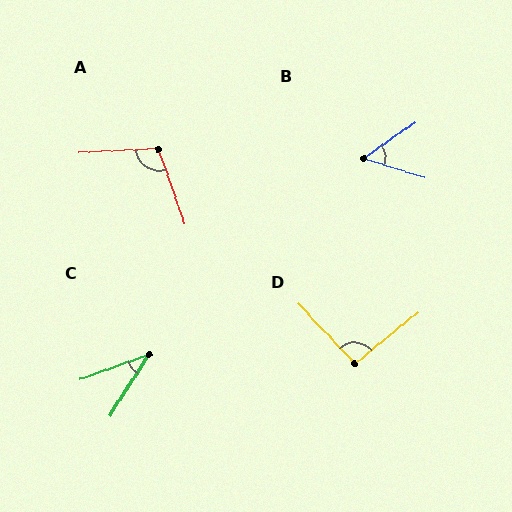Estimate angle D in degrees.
Approximately 94 degrees.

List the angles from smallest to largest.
C (38°), B (52°), D (94°), A (107°).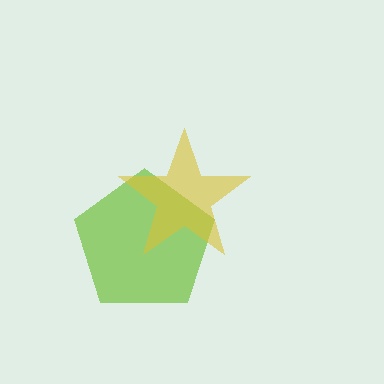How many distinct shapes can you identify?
There are 2 distinct shapes: a lime pentagon, a yellow star.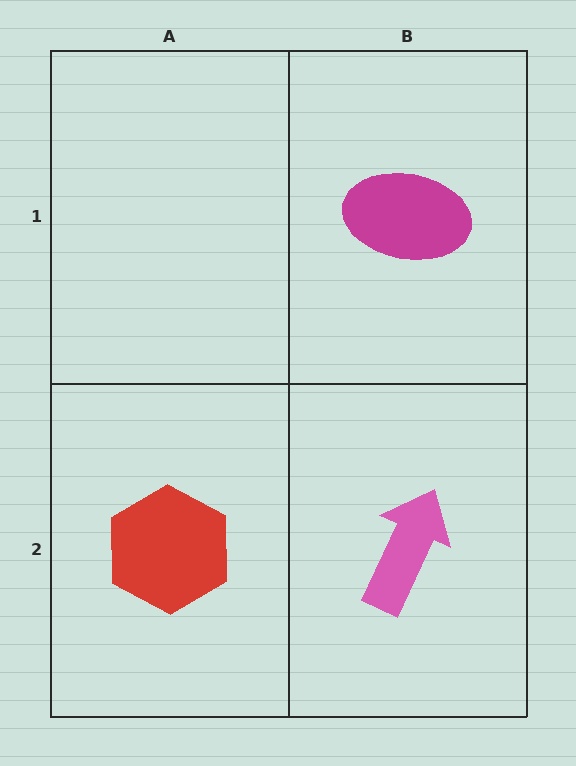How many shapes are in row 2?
2 shapes.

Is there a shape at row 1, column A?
No, that cell is empty.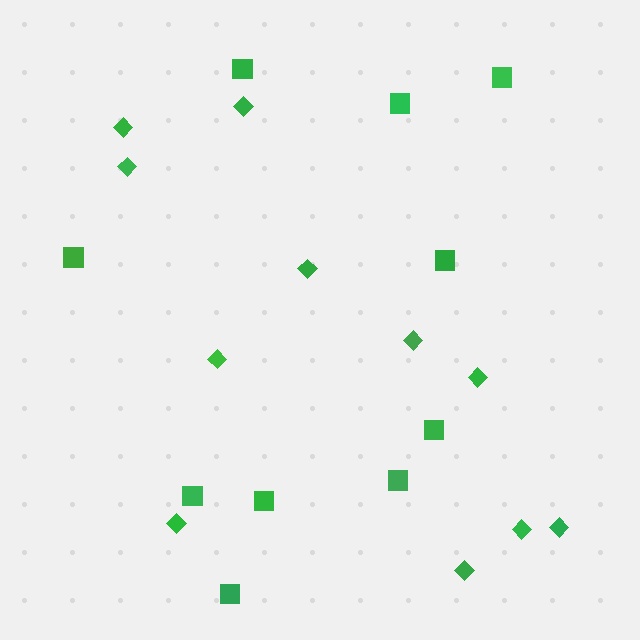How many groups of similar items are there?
There are 2 groups: one group of squares (10) and one group of diamonds (11).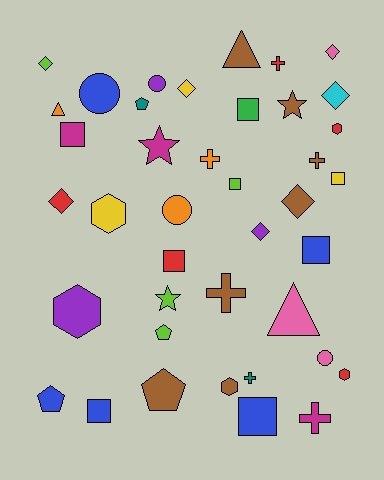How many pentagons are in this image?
There are 4 pentagons.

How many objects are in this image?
There are 40 objects.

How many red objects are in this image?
There are 5 red objects.